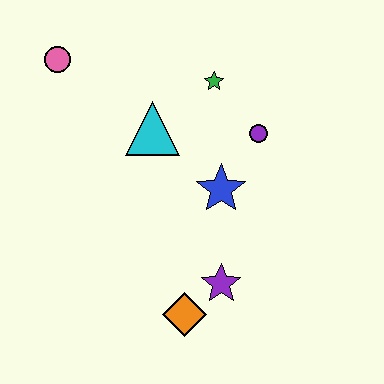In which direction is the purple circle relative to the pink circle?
The purple circle is to the right of the pink circle.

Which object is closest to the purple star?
The orange diamond is closest to the purple star.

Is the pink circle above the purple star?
Yes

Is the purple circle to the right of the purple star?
Yes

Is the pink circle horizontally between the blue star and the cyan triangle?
No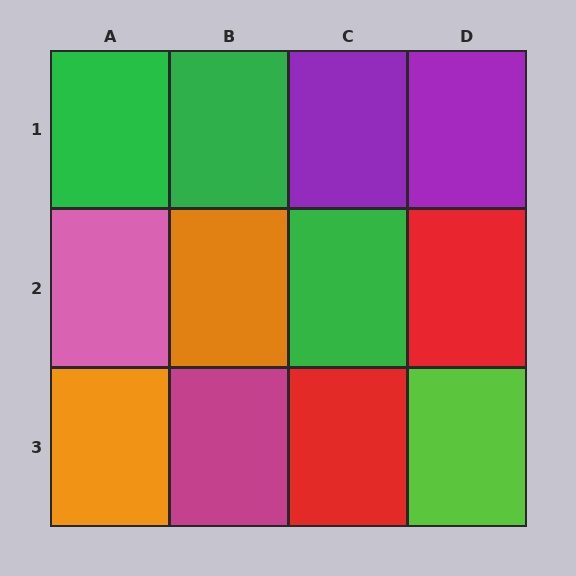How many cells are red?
2 cells are red.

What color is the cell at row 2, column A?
Pink.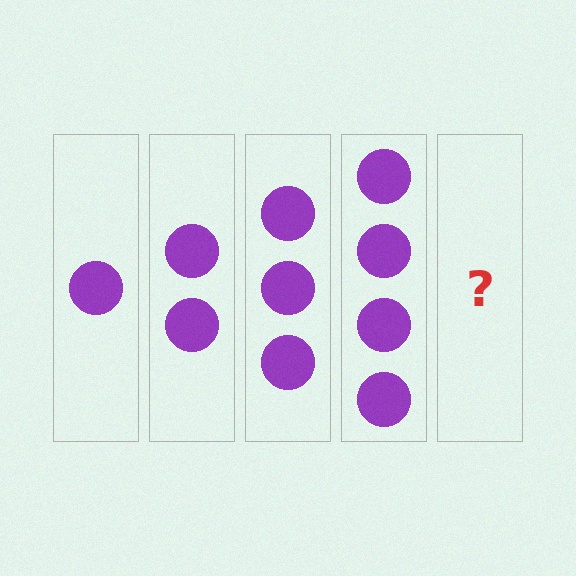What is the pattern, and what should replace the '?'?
The pattern is that each step adds one more circle. The '?' should be 5 circles.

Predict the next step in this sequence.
The next step is 5 circles.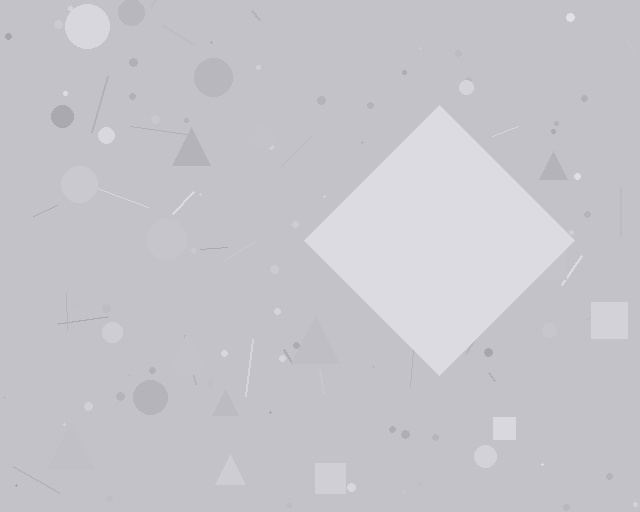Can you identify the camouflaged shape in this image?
The camouflaged shape is a diamond.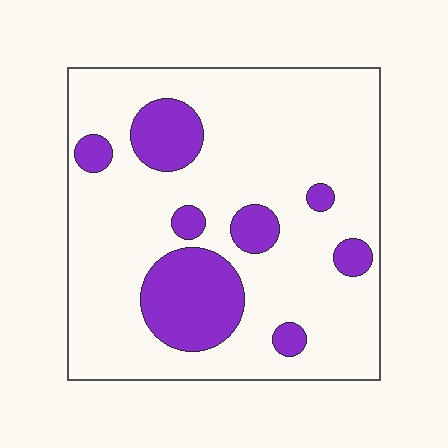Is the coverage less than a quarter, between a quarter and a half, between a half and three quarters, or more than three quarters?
Less than a quarter.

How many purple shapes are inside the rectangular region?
8.